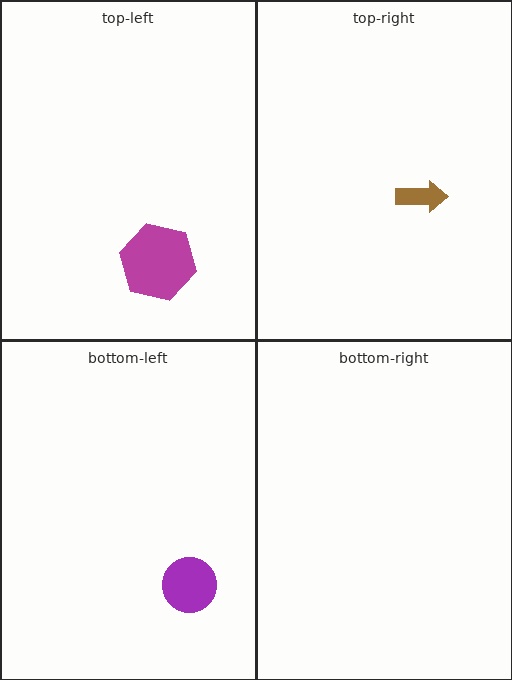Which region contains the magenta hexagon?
The top-left region.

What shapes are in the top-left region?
The magenta hexagon.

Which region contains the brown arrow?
The top-right region.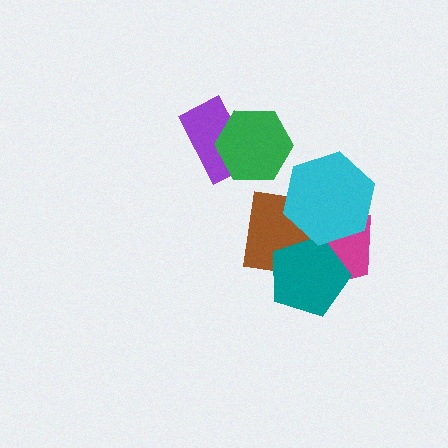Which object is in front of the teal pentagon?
The cyan hexagon is in front of the teal pentagon.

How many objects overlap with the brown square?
3 objects overlap with the brown square.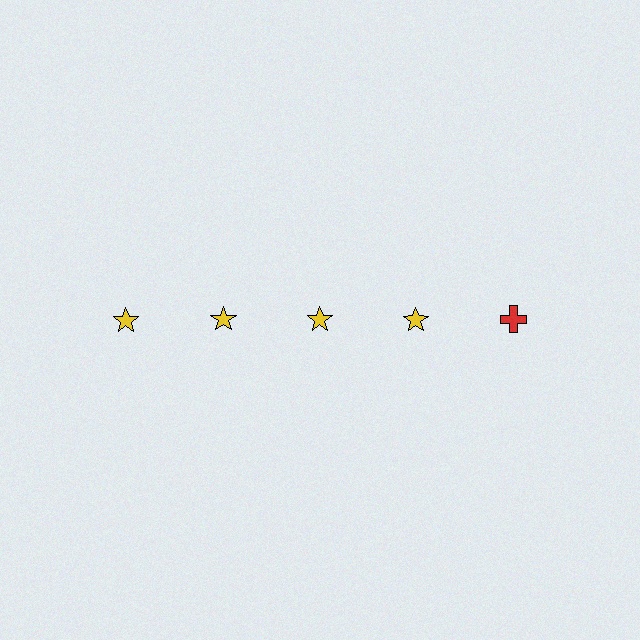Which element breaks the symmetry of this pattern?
The red cross in the top row, rightmost column breaks the symmetry. All other shapes are yellow stars.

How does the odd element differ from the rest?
It differs in both color (red instead of yellow) and shape (cross instead of star).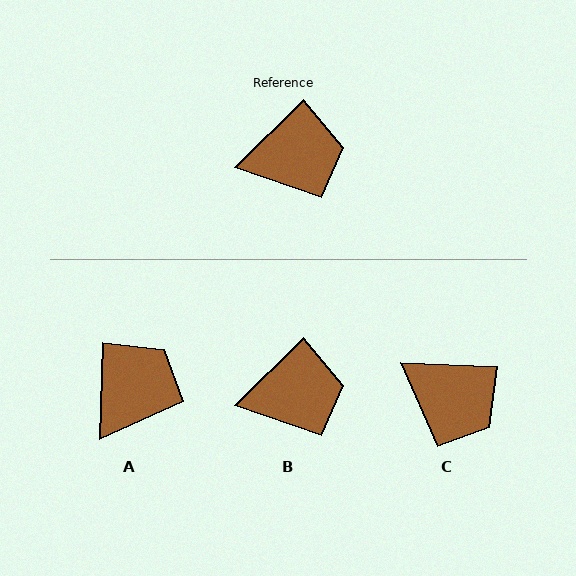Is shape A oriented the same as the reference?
No, it is off by about 43 degrees.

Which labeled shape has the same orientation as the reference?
B.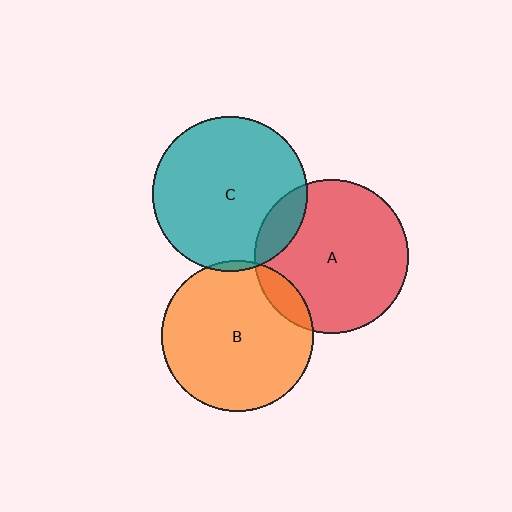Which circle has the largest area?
Circle C (teal).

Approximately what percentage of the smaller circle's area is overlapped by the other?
Approximately 5%.